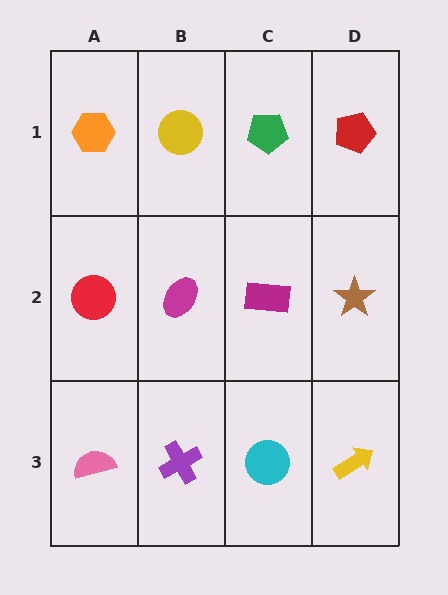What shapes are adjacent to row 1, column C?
A magenta rectangle (row 2, column C), a yellow circle (row 1, column B), a red pentagon (row 1, column D).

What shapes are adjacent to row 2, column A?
An orange hexagon (row 1, column A), a pink semicircle (row 3, column A), a magenta ellipse (row 2, column B).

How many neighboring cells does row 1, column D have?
2.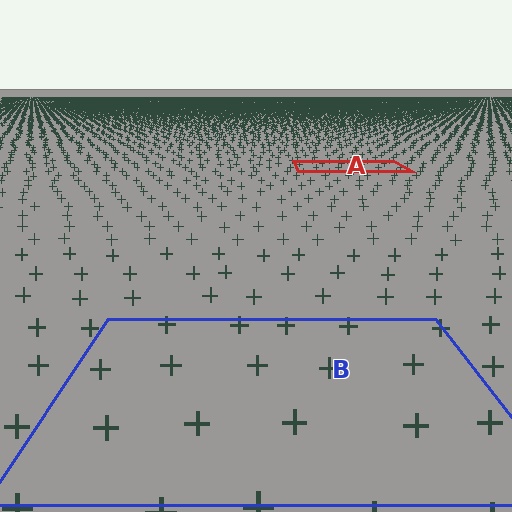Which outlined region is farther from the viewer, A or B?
Region A is farther from the viewer — the texture elements inside it appear smaller and more densely packed.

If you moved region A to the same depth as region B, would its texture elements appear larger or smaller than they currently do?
They would appear larger. At a closer depth, the same texture elements are projected at a bigger on-screen size.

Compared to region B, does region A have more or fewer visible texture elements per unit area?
Region A has more texture elements per unit area — they are packed more densely because it is farther away.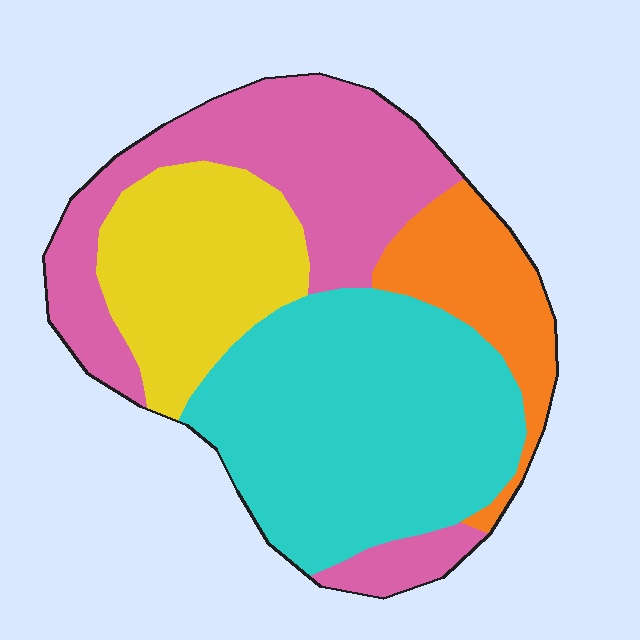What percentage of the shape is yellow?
Yellow takes up about one fifth (1/5) of the shape.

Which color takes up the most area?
Cyan, at roughly 40%.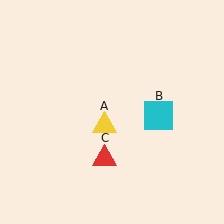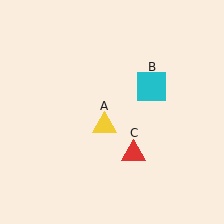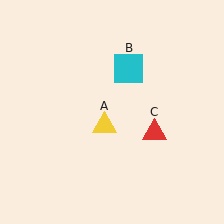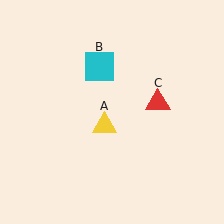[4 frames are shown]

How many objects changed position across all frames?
2 objects changed position: cyan square (object B), red triangle (object C).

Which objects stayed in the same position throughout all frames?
Yellow triangle (object A) remained stationary.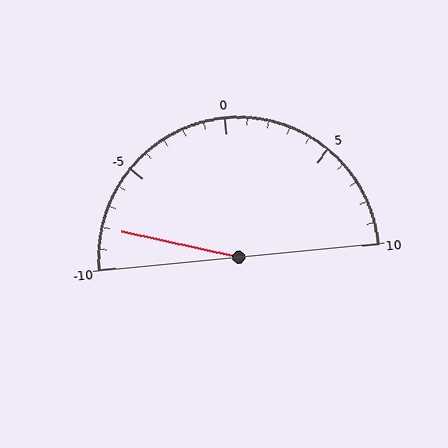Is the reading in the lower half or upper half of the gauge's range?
The reading is in the lower half of the range (-10 to 10).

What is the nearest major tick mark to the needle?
The nearest major tick mark is -10.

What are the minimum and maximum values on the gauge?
The gauge ranges from -10 to 10.